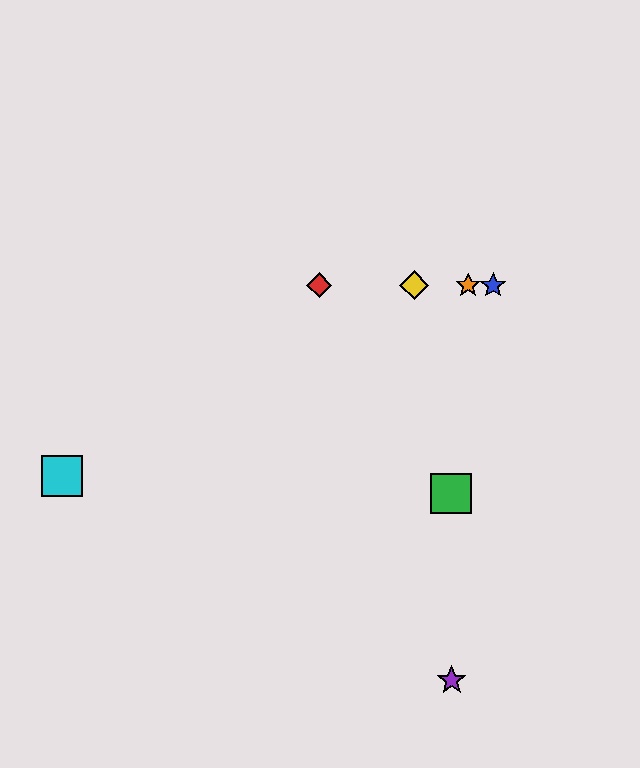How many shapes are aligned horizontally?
4 shapes (the red diamond, the blue star, the yellow diamond, the orange star) are aligned horizontally.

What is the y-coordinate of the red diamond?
The red diamond is at y≈285.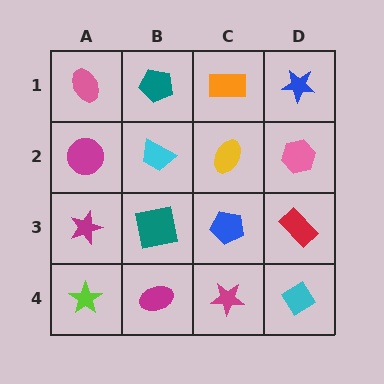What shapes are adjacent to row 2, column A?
A pink ellipse (row 1, column A), a magenta star (row 3, column A), a cyan trapezoid (row 2, column B).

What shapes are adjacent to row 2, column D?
A blue star (row 1, column D), a red rectangle (row 3, column D), a yellow ellipse (row 2, column C).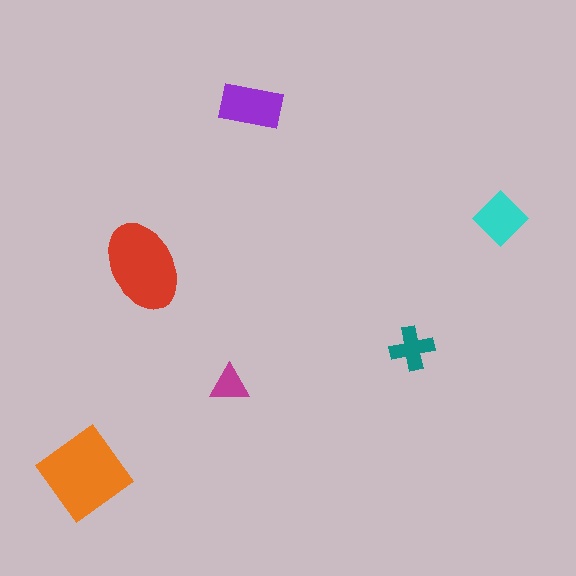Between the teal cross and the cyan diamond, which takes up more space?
The cyan diamond.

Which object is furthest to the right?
The cyan diamond is rightmost.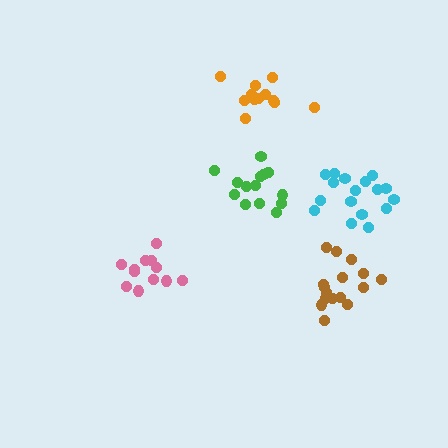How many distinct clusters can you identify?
There are 5 distinct clusters.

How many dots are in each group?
Group 1: 13 dots, Group 2: 16 dots, Group 3: 12 dots, Group 4: 15 dots, Group 5: 17 dots (73 total).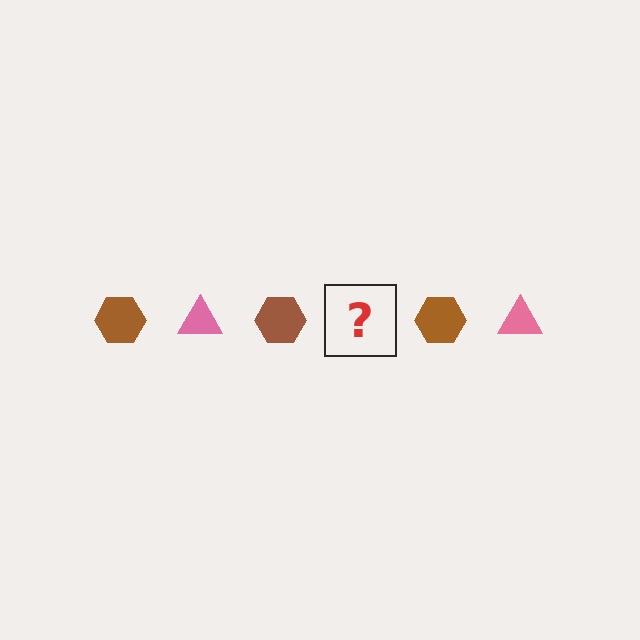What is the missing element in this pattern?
The missing element is a pink triangle.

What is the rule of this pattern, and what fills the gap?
The rule is that the pattern alternates between brown hexagon and pink triangle. The gap should be filled with a pink triangle.